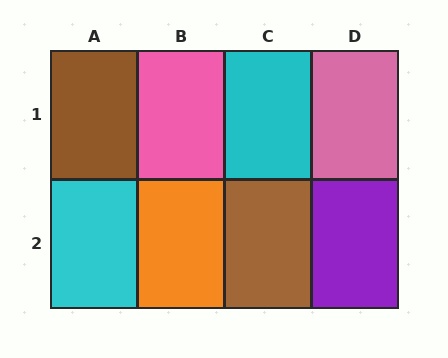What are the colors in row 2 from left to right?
Cyan, orange, brown, purple.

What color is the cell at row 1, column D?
Pink.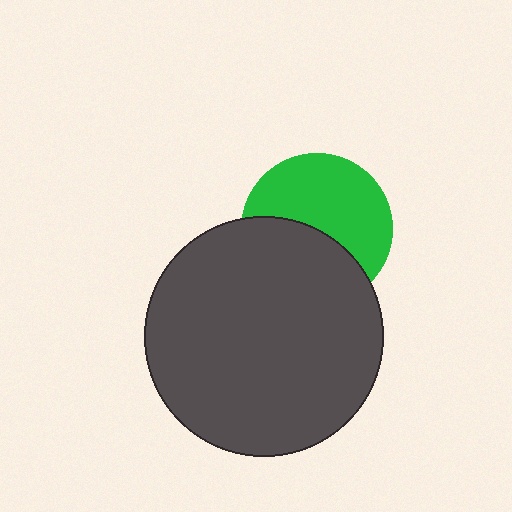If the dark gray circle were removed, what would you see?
You would see the complete green circle.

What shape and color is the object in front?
The object in front is a dark gray circle.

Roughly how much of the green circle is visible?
About half of it is visible (roughly 56%).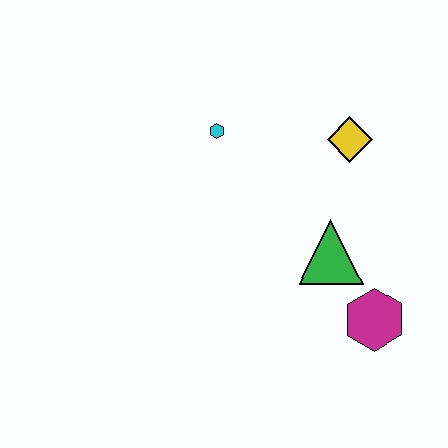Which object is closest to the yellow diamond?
The green triangle is closest to the yellow diamond.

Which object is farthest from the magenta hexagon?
The cyan hexagon is farthest from the magenta hexagon.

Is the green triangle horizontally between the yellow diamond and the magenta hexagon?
No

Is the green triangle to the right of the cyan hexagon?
Yes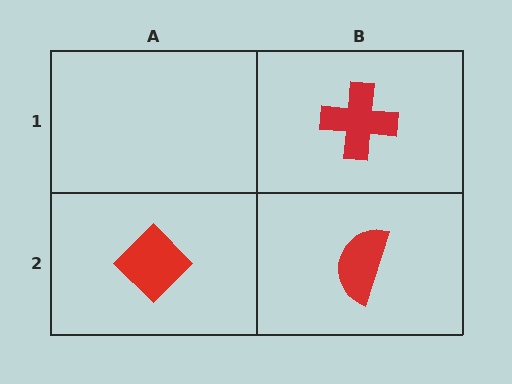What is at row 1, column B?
A red cross.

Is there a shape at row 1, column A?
No, that cell is empty.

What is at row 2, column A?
A red diamond.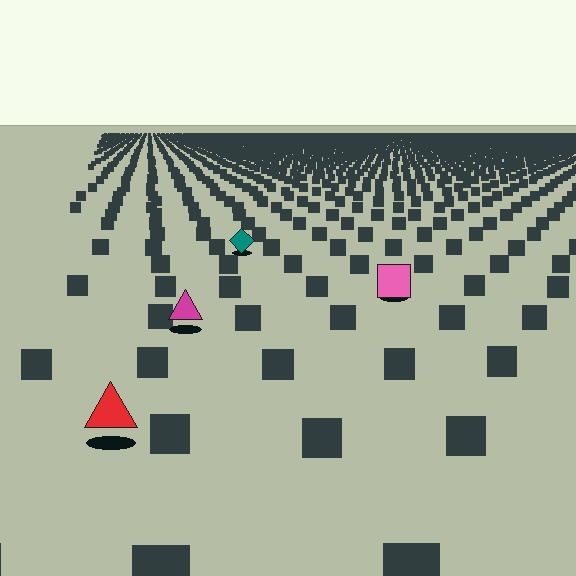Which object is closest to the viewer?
The red triangle is closest. The texture marks near it are larger and more spread out.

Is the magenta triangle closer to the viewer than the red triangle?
No. The red triangle is closer — you can tell from the texture gradient: the ground texture is coarser near it.